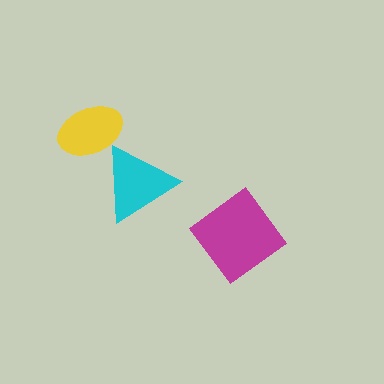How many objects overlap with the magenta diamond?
0 objects overlap with the magenta diamond.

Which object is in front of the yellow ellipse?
The cyan triangle is in front of the yellow ellipse.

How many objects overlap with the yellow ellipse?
1 object overlaps with the yellow ellipse.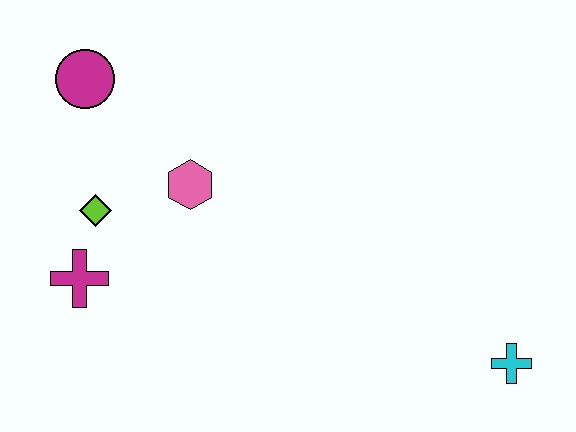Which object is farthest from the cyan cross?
The magenta circle is farthest from the cyan cross.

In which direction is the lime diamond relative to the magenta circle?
The lime diamond is below the magenta circle.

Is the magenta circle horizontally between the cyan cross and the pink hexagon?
No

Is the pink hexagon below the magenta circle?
Yes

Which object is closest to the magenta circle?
The lime diamond is closest to the magenta circle.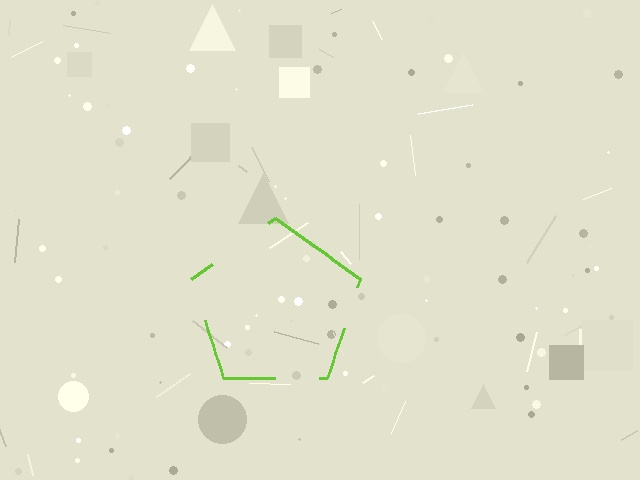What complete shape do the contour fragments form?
The contour fragments form a pentagon.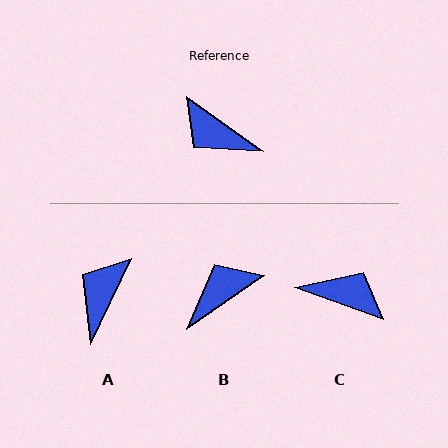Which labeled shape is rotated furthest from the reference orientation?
C, about 164 degrees away.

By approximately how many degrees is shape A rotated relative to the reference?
Approximately 80 degrees clockwise.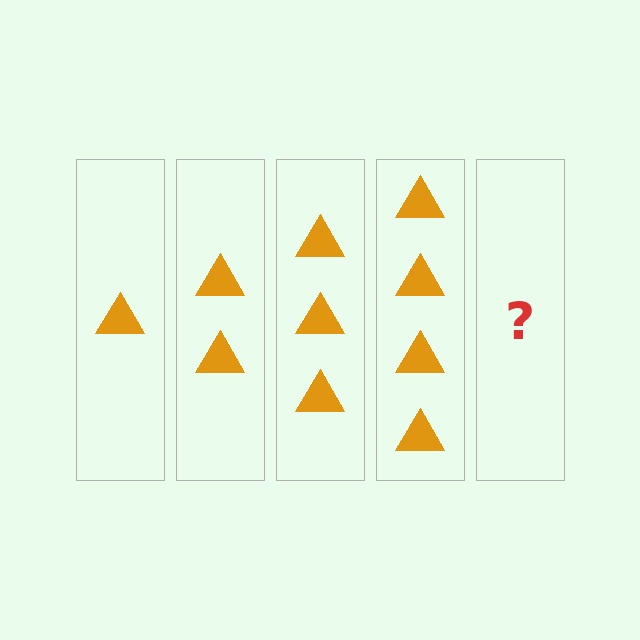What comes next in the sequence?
The next element should be 5 triangles.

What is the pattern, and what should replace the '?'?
The pattern is that each step adds one more triangle. The '?' should be 5 triangles.